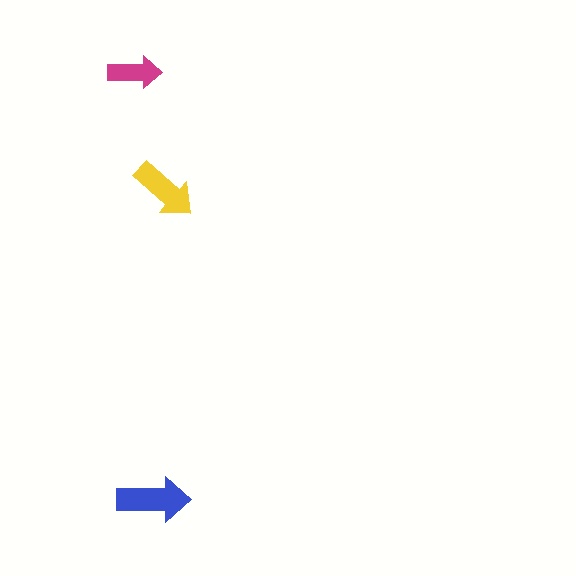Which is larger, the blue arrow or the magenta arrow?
The blue one.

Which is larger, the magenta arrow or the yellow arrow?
The yellow one.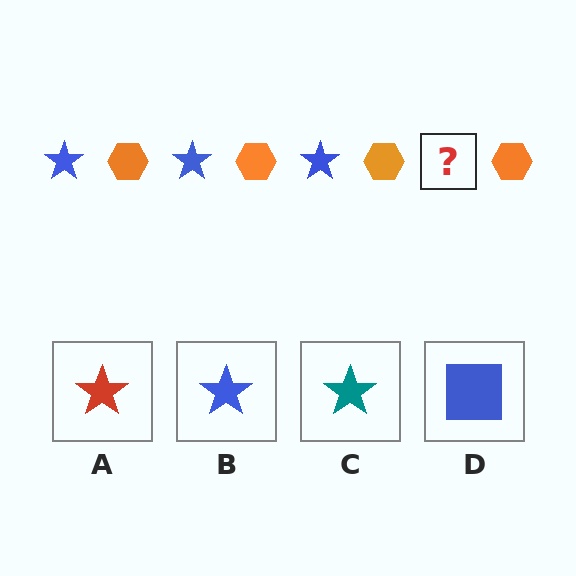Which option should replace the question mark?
Option B.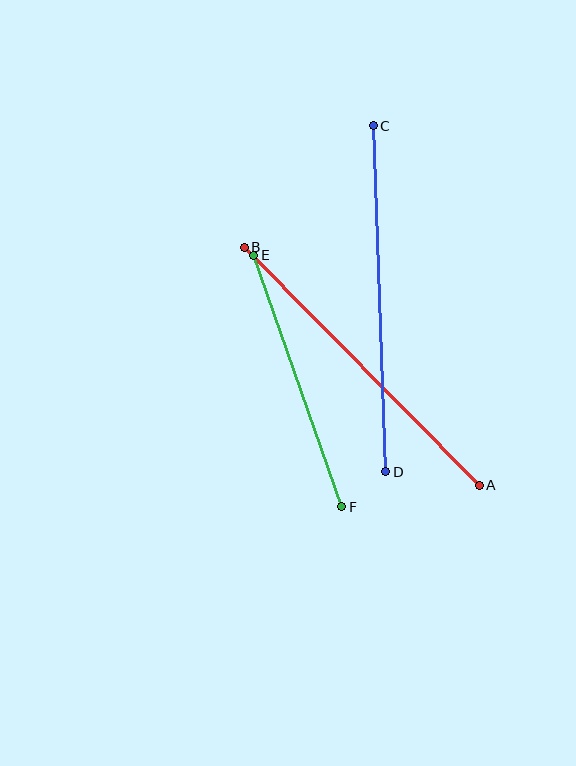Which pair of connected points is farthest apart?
Points C and D are farthest apart.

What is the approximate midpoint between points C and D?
The midpoint is at approximately (379, 299) pixels.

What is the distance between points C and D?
The distance is approximately 346 pixels.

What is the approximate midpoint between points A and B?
The midpoint is at approximately (362, 366) pixels.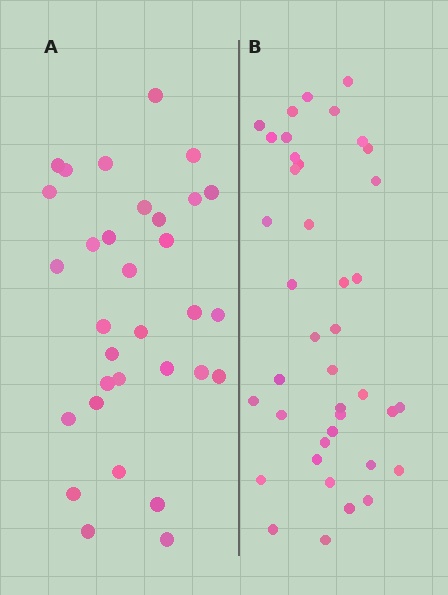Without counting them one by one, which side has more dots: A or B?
Region B (the right region) has more dots.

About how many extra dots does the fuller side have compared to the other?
Region B has roughly 8 or so more dots than region A.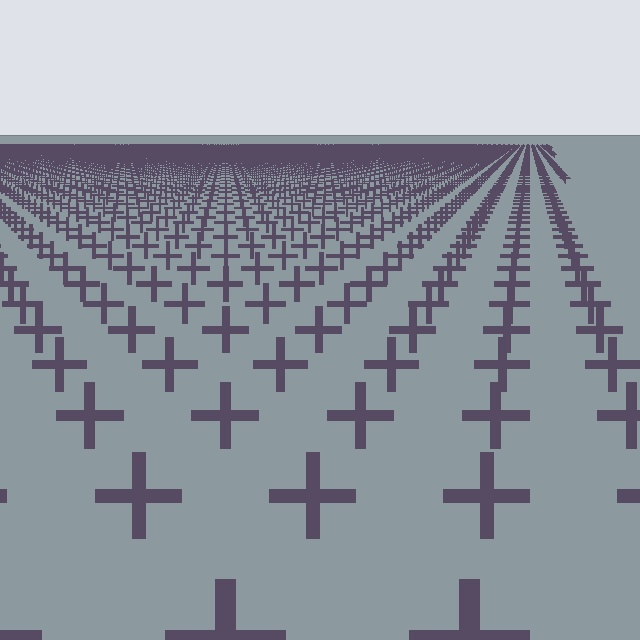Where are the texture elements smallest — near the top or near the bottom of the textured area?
Near the top.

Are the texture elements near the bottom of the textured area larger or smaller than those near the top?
Larger. Near the bottom, elements are closer to the viewer and appear at a bigger on-screen size.